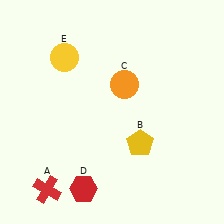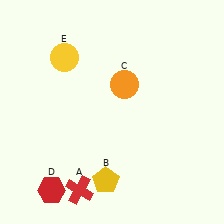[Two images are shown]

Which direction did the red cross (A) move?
The red cross (A) moved right.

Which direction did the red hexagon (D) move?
The red hexagon (D) moved left.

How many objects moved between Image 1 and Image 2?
3 objects moved between the two images.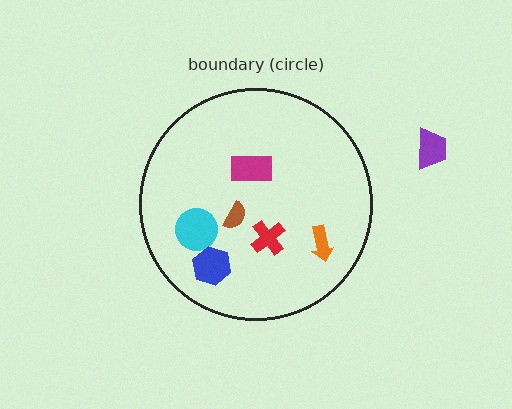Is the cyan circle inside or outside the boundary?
Inside.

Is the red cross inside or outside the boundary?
Inside.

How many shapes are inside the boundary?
6 inside, 1 outside.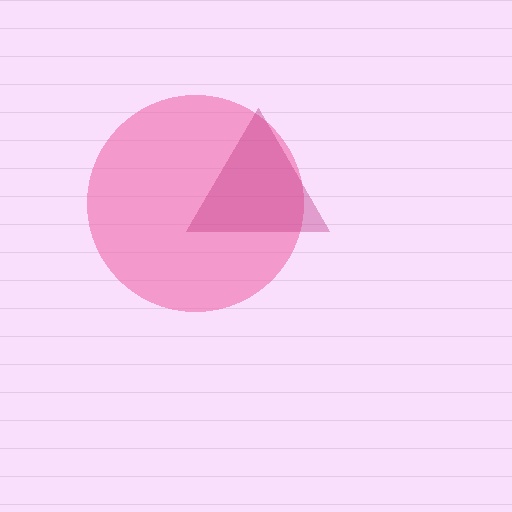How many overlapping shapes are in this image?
There are 2 overlapping shapes in the image.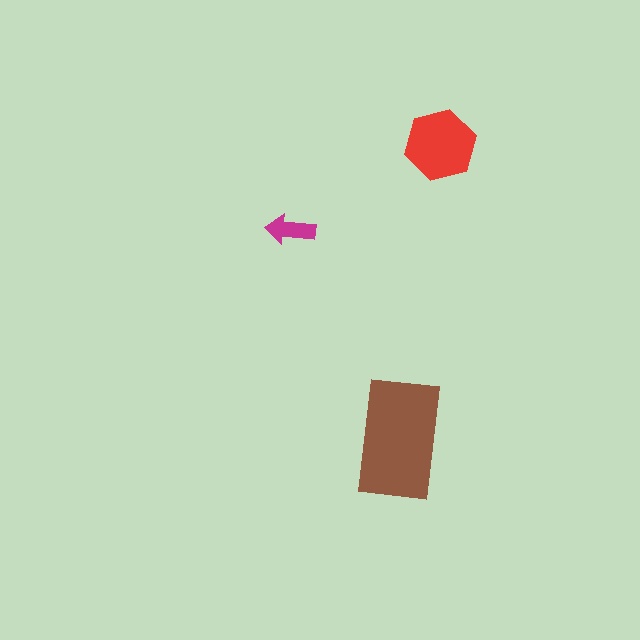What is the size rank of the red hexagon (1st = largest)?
2nd.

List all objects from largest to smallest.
The brown rectangle, the red hexagon, the magenta arrow.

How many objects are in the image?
There are 3 objects in the image.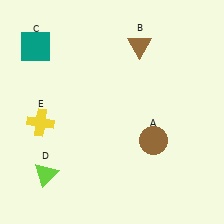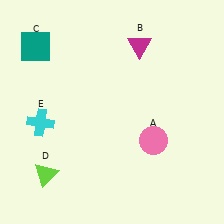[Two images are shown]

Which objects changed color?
A changed from brown to pink. B changed from brown to magenta. E changed from yellow to cyan.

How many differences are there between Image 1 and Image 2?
There are 3 differences between the two images.